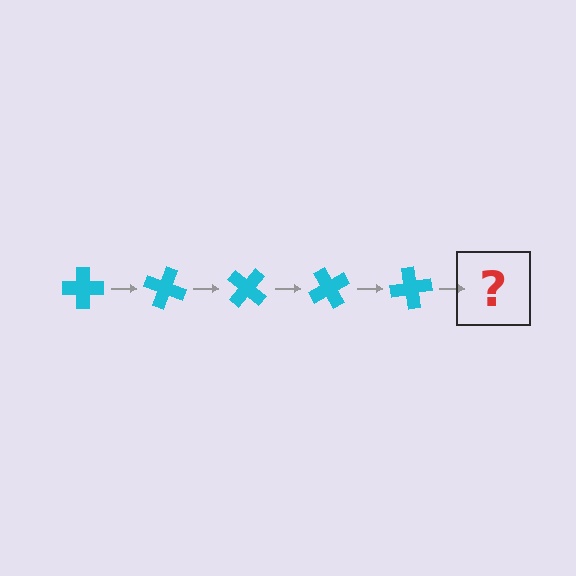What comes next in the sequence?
The next element should be a cyan cross rotated 100 degrees.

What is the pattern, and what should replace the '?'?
The pattern is that the cross rotates 20 degrees each step. The '?' should be a cyan cross rotated 100 degrees.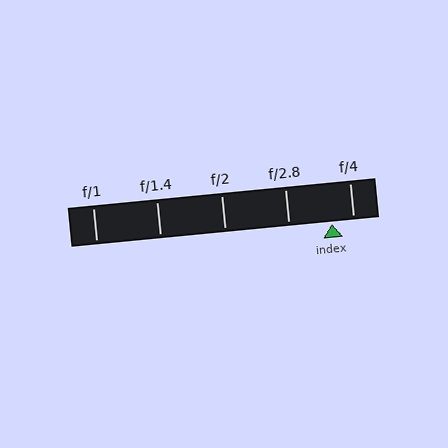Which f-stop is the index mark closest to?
The index mark is closest to f/4.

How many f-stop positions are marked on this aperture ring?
There are 5 f-stop positions marked.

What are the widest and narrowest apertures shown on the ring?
The widest aperture shown is f/1 and the narrowest is f/4.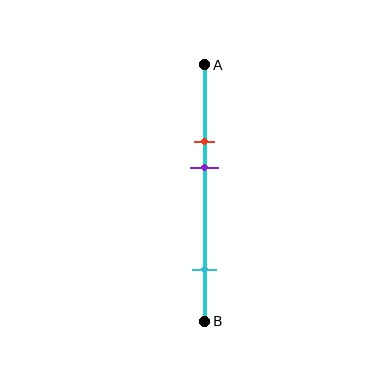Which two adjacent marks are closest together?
The red and purple marks are the closest adjacent pair.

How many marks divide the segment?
There are 3 marks dividing the segment.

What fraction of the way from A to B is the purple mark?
The purple mark is approximately 40% (0.4) of the way from A to B.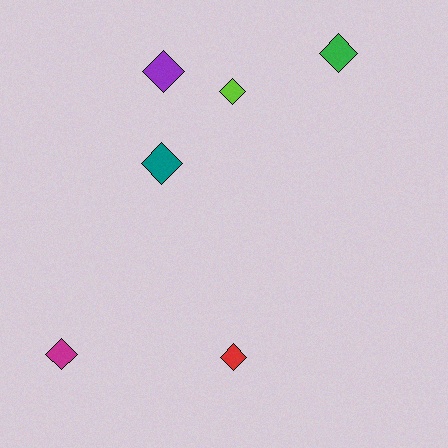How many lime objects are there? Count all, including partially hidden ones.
There is 1 lime object.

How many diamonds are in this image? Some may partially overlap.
There are 6 diamonds.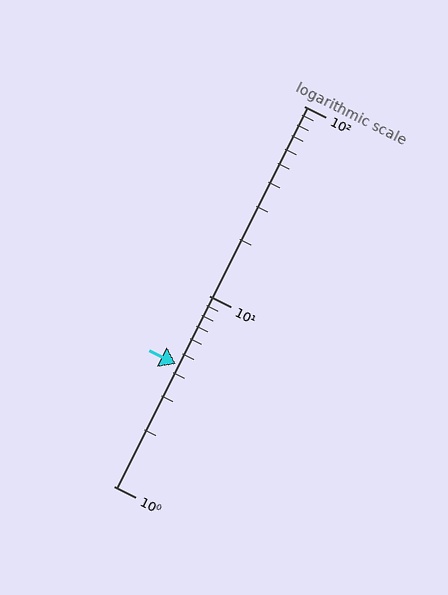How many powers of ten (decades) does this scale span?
The scale spans 2 decades, from 1 to 100.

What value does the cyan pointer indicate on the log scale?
The pointer indicates approximately 4.4.